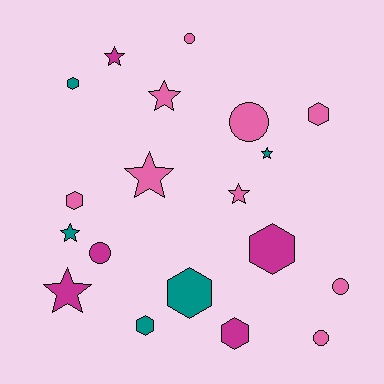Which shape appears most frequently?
Star, with 7 objects.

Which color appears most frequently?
Pink, with 9 objects.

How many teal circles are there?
There are no teal circles.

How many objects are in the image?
There are 19 objects.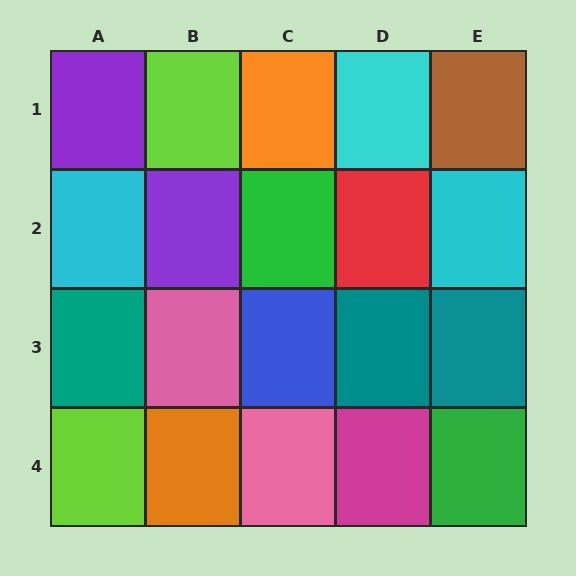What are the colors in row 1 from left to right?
Purple, lime, orange, cyan, brown.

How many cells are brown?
1 cell is brown.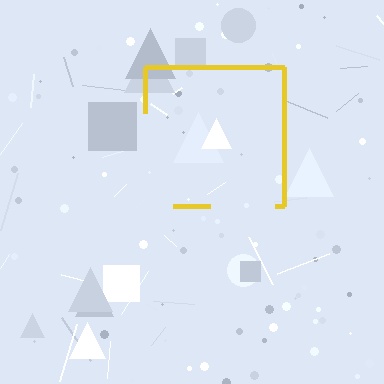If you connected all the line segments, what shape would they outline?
They would outline a square.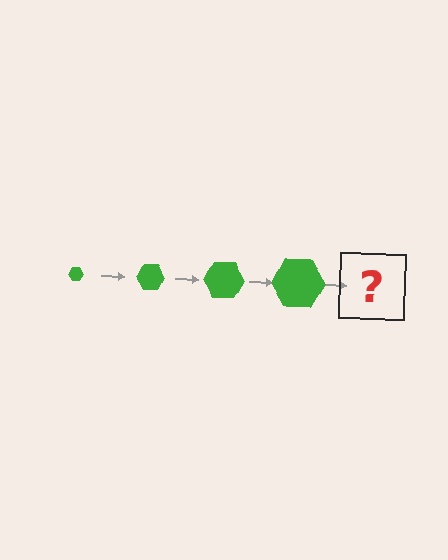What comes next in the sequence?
The next element should be a green hexagon, larger than the previous one.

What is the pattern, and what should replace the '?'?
The pattern is that the hexagon gets progressively larger each step. The '?' should be a green hexagon, larger than the previous one.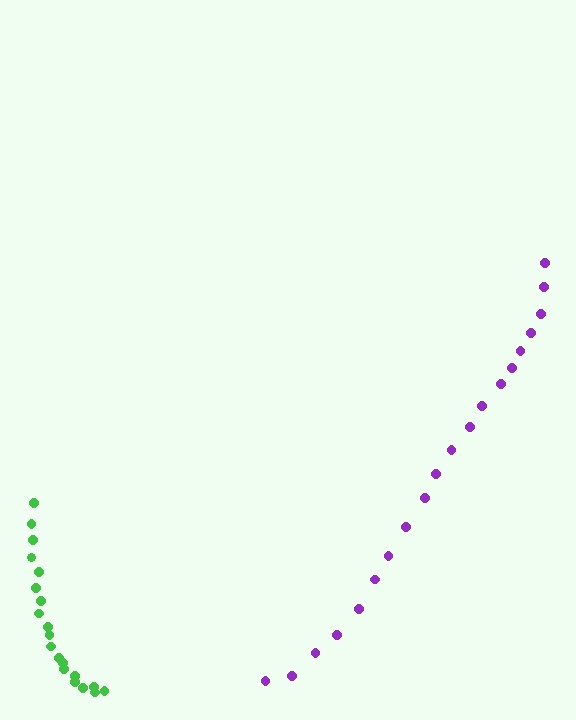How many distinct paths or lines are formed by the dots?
There are 2 distinct paths.